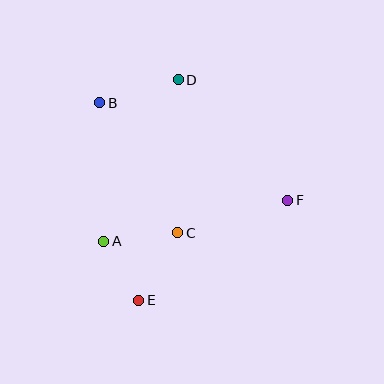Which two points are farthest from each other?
Points D and E are farthest from each other.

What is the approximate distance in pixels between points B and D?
The distance between B and D is approximately 82 pixels.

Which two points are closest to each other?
Points A and E are closest to each other.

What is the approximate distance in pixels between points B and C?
The distance between B and C is approximately 152 pixels.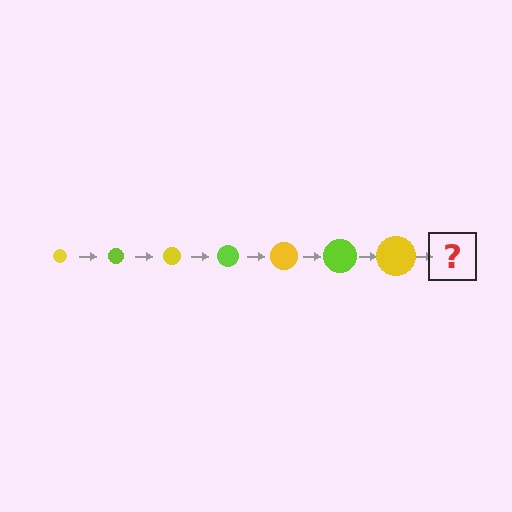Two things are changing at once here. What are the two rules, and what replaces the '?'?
The two rules are that the circle grows larger each step and the color cycles through yellow and lime. The '?' should be a lime circle, larger than the previous one.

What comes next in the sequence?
The next element should be a lime circle, larger than the previous one.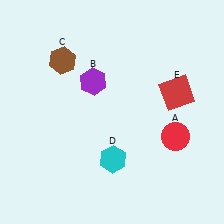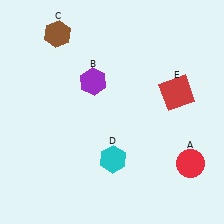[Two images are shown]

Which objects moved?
The objects that moved are: the red circle (A), the brown hexagon (C).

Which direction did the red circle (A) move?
The red circle (A) moved down.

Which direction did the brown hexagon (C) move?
The brown hexagon (C) moved up.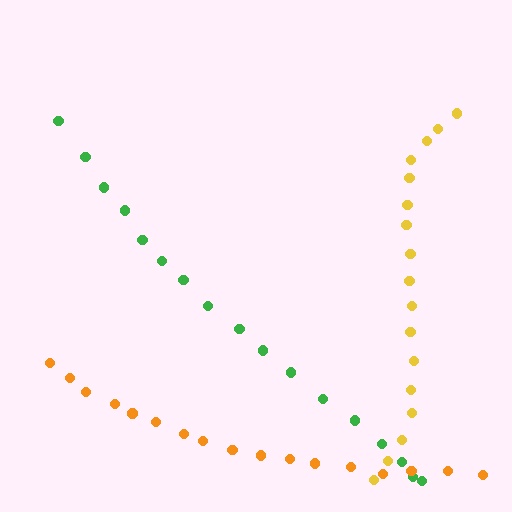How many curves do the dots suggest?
There are 3 distinct paths.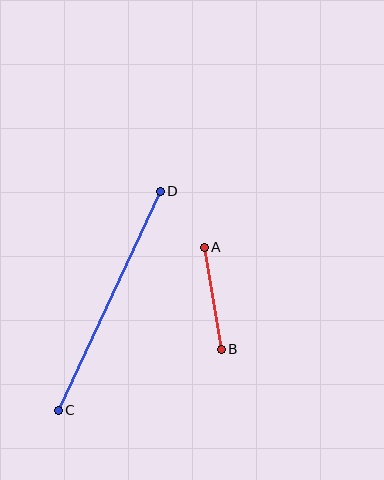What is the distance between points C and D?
The distance is approximately 241 pixels.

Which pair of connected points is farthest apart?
Points C and D are farthest apart.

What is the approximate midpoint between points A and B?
The midpoint is at approximately (213, 298) pixels.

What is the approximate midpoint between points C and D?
The midpoint is at approximately (109, 301) pixels.